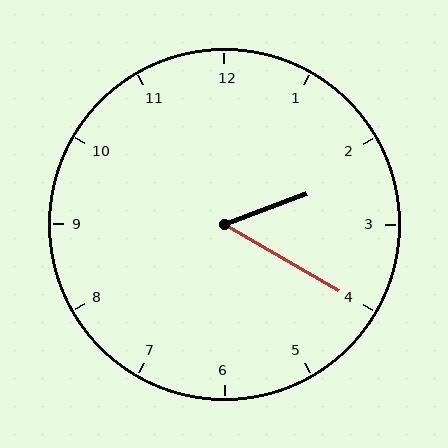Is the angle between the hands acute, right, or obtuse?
It is acute.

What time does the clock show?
2:20.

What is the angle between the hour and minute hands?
Approximately 50 degrees.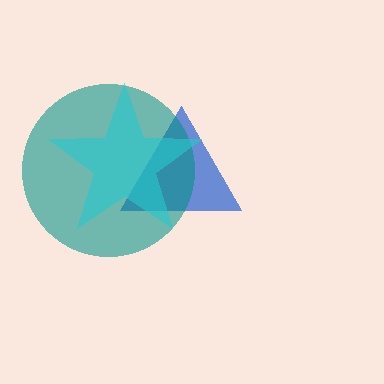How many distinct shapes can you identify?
There are 3 distinct shapes: a blue triangle, a teal circle, a cyan star.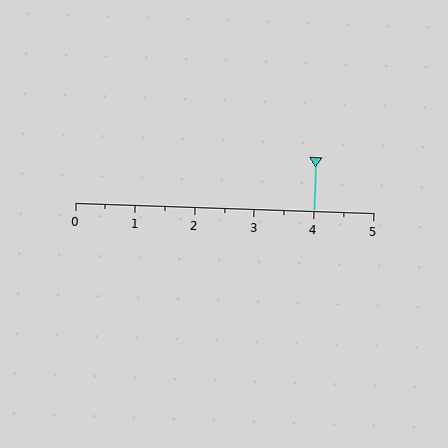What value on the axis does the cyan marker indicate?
The marker indicates approximately 4.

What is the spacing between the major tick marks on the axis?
The major ticks are spaced 1 apart.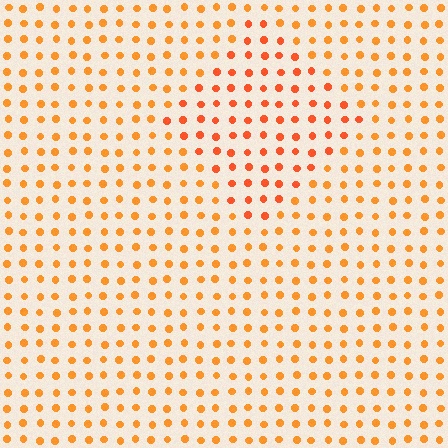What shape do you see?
I see a diamond.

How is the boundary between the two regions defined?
The boundary is defined purely by a slight shift in hue (about 18 degrees). Spacing, size, and orientation are identical on both sides.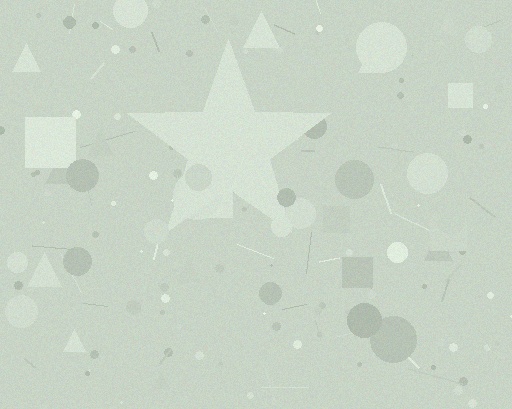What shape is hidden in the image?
A star is hidden in the image.